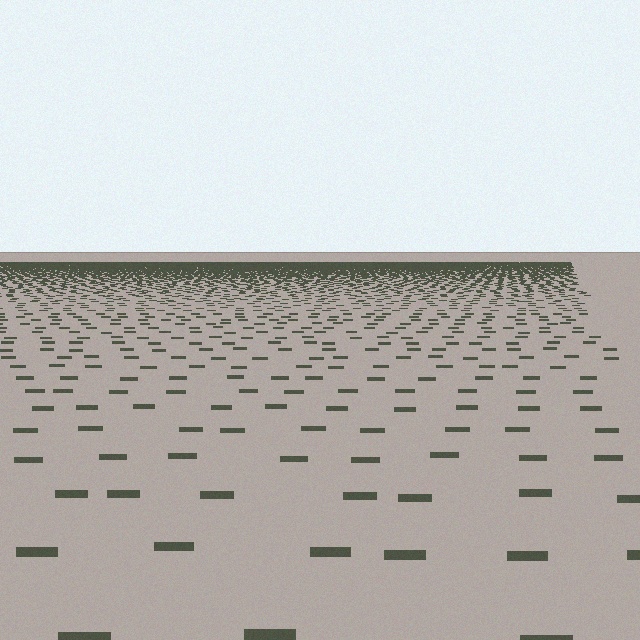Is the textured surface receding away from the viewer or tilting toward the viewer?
The surface is receding away from the viewer. Texture elements get smaller and denser toward the top.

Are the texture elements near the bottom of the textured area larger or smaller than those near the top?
Larger. Near the bottom, elements are closer to the viewer and appear at a bigger on-screen size.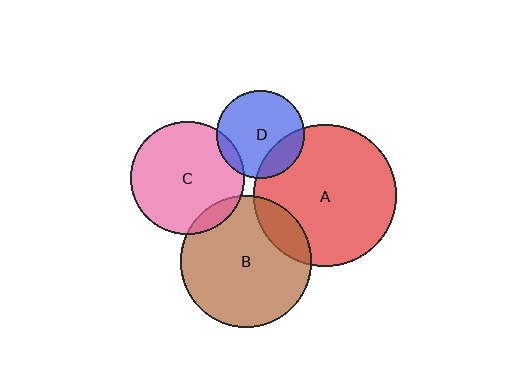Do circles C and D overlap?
Yes.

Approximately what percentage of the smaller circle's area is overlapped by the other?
Approximately 10%.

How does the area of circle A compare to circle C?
Approximately 1.6 times.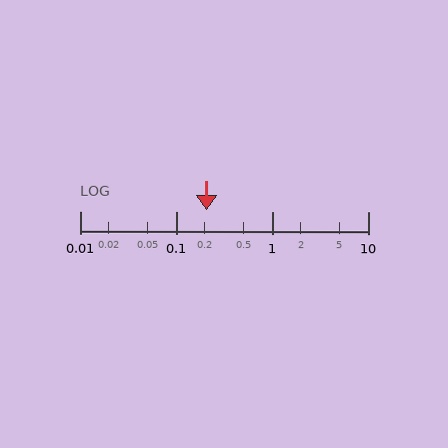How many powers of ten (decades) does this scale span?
The scale spans 3 decades, from 0.01 to 10.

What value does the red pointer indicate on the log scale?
The pointer indicates approximately 0.21.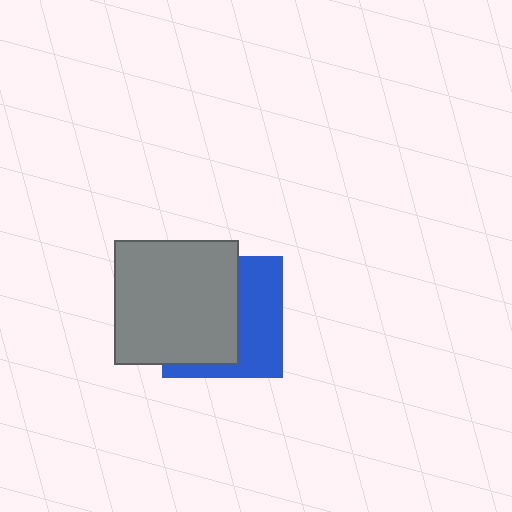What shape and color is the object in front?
The object in front is a gray square.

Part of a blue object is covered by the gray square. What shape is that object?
It is a square.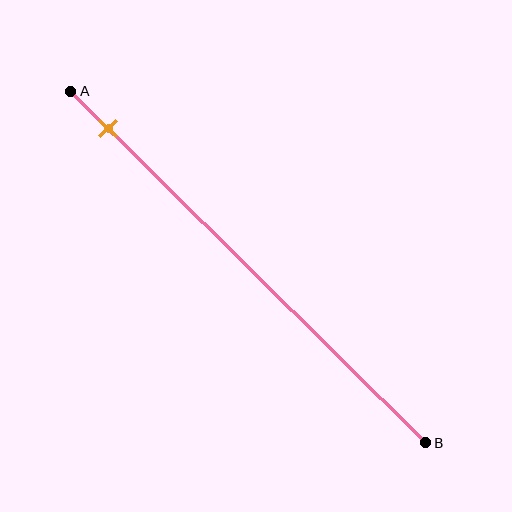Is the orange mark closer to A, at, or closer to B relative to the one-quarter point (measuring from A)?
The orange mark is closer to point A than the one-quarter point of segment AB.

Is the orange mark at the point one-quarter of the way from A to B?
No, the mark is at about 10% from A, not at the 25% one-quarter point.